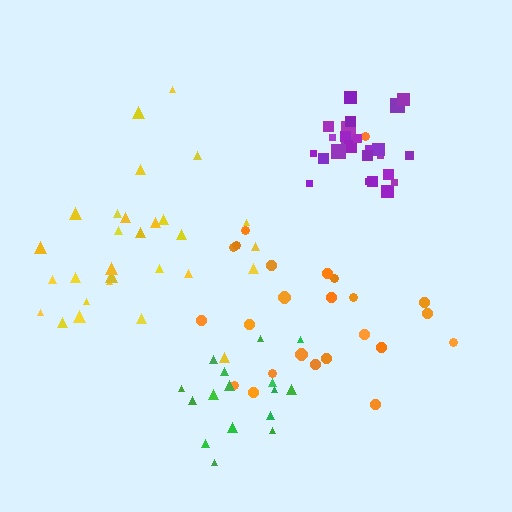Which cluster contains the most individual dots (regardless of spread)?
Yellow (31).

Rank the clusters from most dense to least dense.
purple, green, yellow, orange.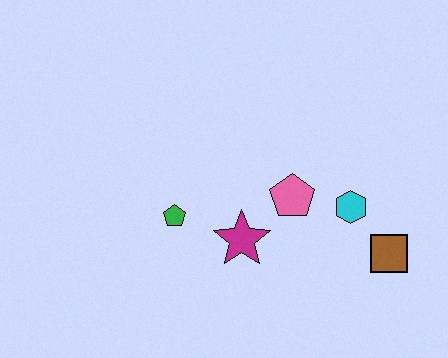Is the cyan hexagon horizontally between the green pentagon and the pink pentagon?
No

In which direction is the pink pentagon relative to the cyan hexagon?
The pink pentagon is to the left of the cyan hexagon.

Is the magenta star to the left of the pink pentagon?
Yes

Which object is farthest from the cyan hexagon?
The green pentagon is farthest from the cyan hexagon.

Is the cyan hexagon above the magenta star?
Yes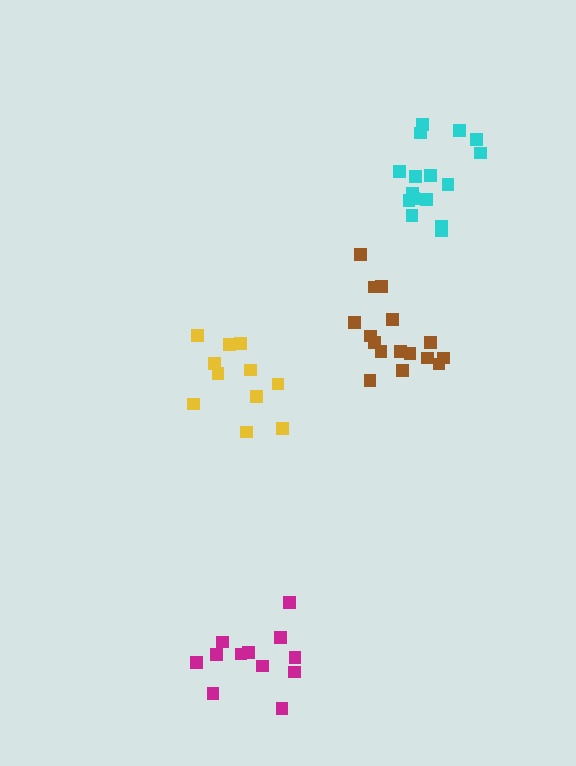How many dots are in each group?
Group 1: 12 dots, Group 2: 11 dots, Group 3: 16 dots, Group 4: 16 dots (55 total).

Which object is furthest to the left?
The yellow cluster is leftmost.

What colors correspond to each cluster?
The clusters are colored: magenta, yellow, cyan, brown.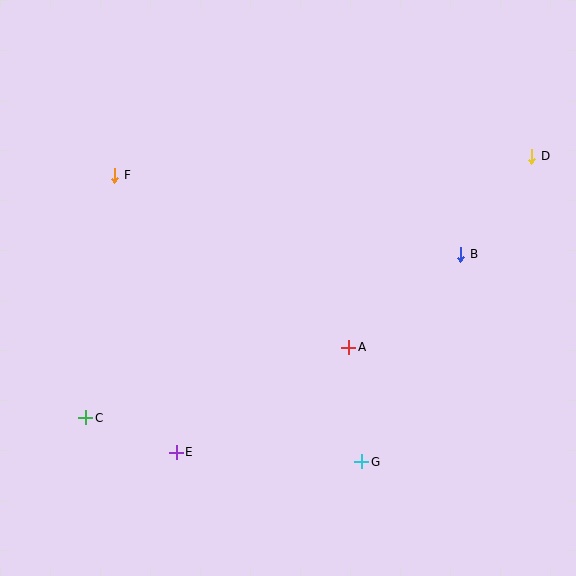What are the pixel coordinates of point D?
Point D is at (532, 156).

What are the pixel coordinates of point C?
Point C is at (86, 418).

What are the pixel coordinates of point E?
Point E is at (176, 452).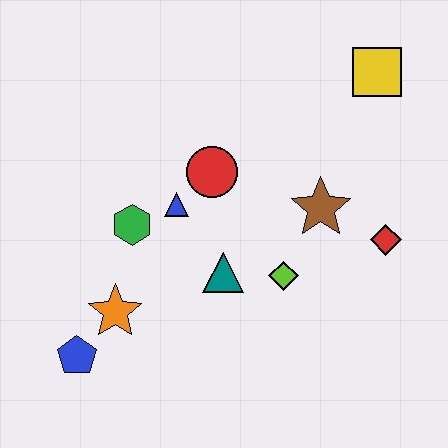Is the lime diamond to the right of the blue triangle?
Yes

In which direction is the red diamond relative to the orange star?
The red diamond is to the right of the orange star.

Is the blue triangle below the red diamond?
No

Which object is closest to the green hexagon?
The blue triangle is closest to the green hexagon.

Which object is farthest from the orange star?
The yellow square is farthest from the orange star.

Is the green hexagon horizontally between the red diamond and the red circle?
No